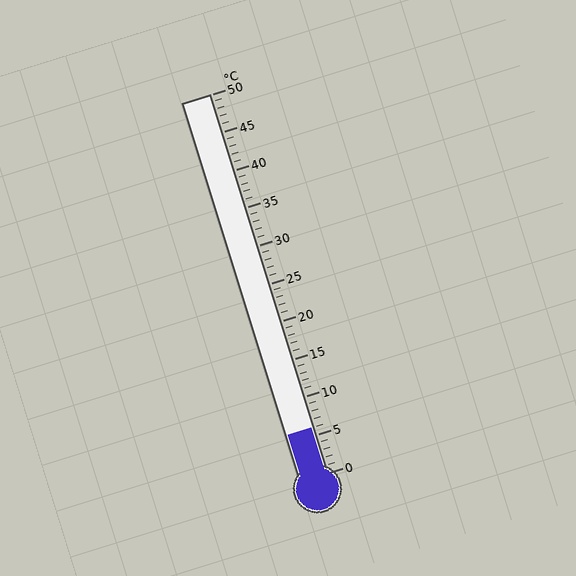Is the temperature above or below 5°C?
The temperature is above 5°C.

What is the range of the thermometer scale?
The thermometer scale ranges from 0°C to 50°C.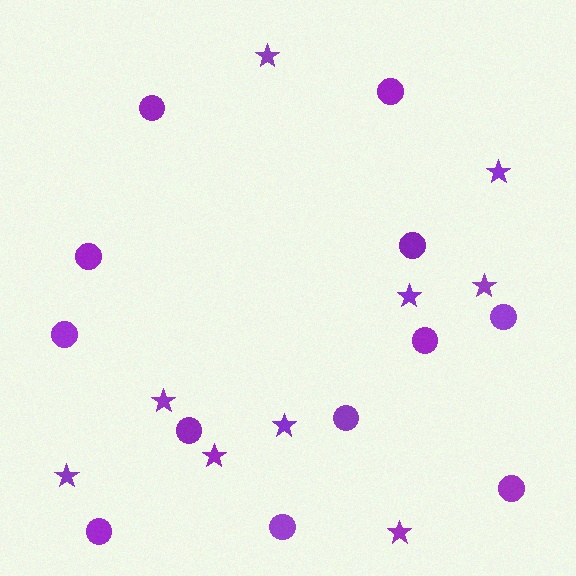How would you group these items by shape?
There are 2 groups: one group of circles (12) and one group of stars (9).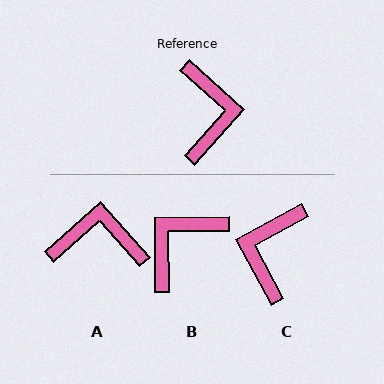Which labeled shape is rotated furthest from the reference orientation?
C, about 160 degrees away.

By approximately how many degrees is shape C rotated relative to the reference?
Approximately 160 degrees counter-clockwise.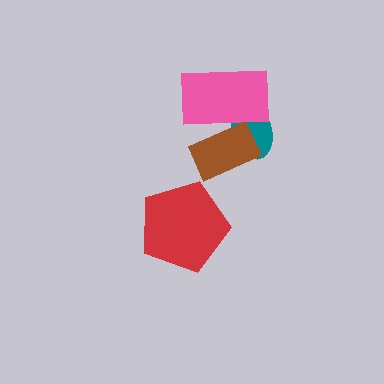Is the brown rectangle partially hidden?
Yes, it is partially covered by another shape.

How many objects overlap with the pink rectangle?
2 objects overlap with the pink rectangle.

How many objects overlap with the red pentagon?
0 objects overlap with the red pentagon.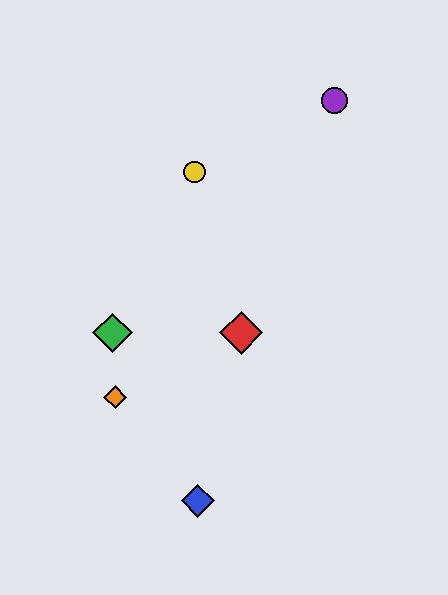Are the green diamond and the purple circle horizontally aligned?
No, the green diamond is at y≈333 and the purple circle is at y≈100.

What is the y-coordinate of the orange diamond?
The orange diamond is at y≈397.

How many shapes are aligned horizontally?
2 shapes (the red diamond, the green diamond) are aligned horizontally.